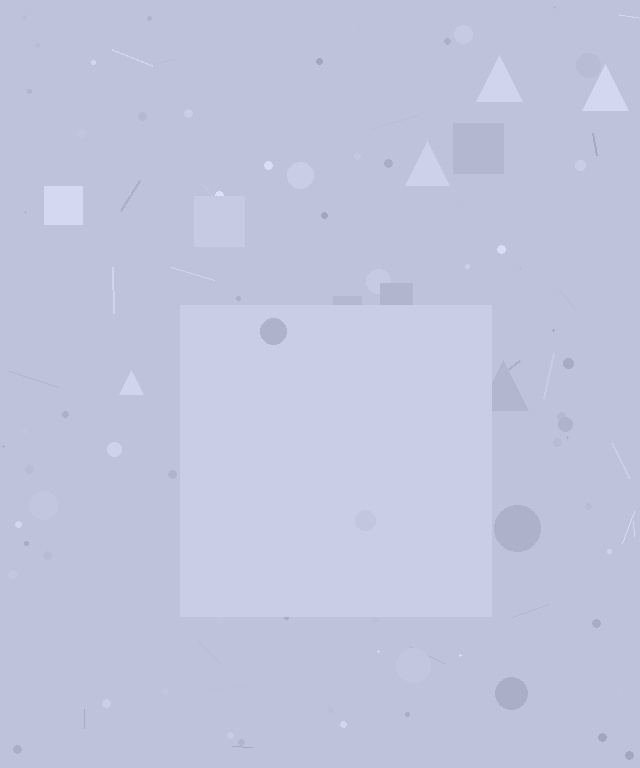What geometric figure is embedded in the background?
A square is embedded in the background.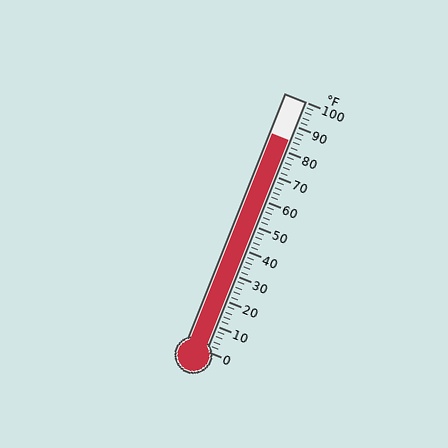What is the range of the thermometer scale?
The thermometer scale ranges from 0°F to 100°F.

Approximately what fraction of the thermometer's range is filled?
The thermometer is filled to approximately 85% of its range.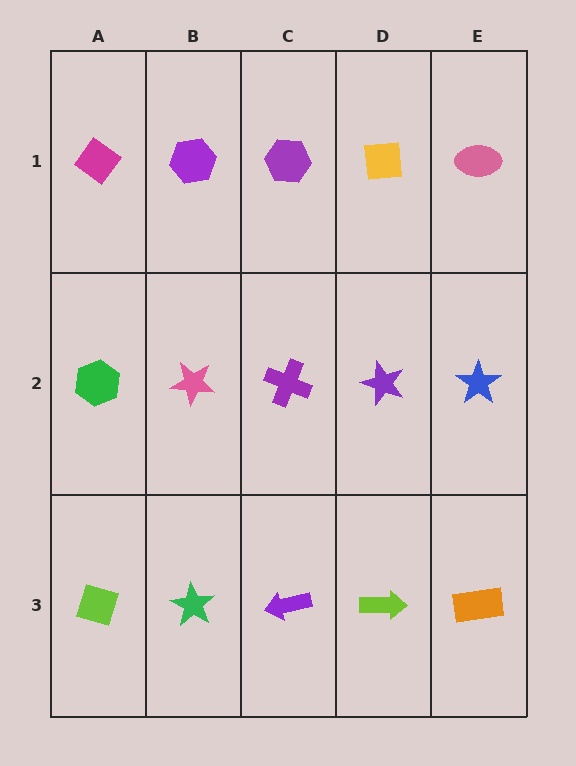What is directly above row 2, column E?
A pink ellipse.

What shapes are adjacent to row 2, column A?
A magenta diamond (row 1, column A), a lime diamond (row 3, column A), a pink star (row 2, column B).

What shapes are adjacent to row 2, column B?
A purple hexagon (row 1, column B), a green star (row 3, column B), a green hexagon (row 2, column A), a purple cross (row 2, column C).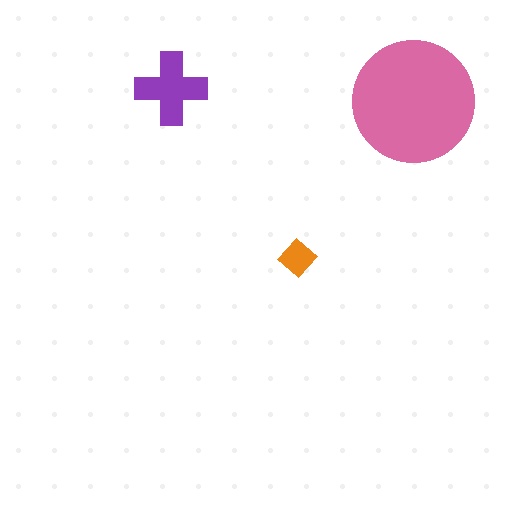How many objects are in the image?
There are 3 objects in the image.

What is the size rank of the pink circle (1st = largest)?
1st.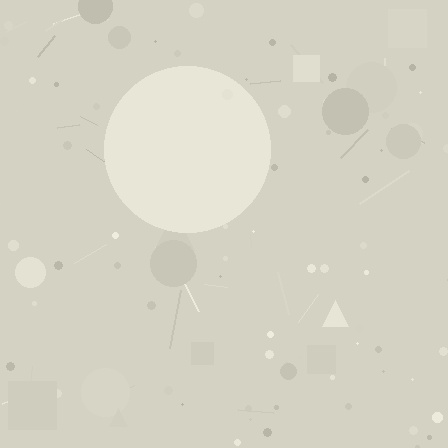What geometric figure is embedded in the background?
A circle is embedded in the background.